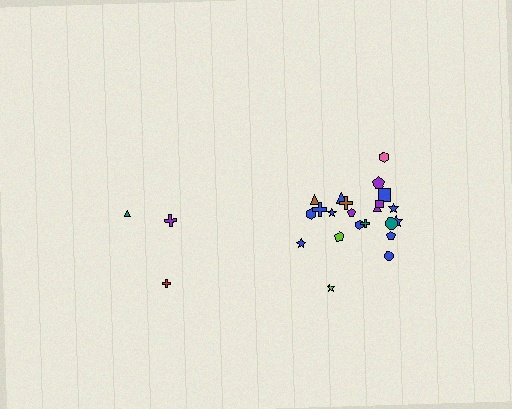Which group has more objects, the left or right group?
The right group.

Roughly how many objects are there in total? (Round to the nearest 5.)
Roughly 25 objects in total.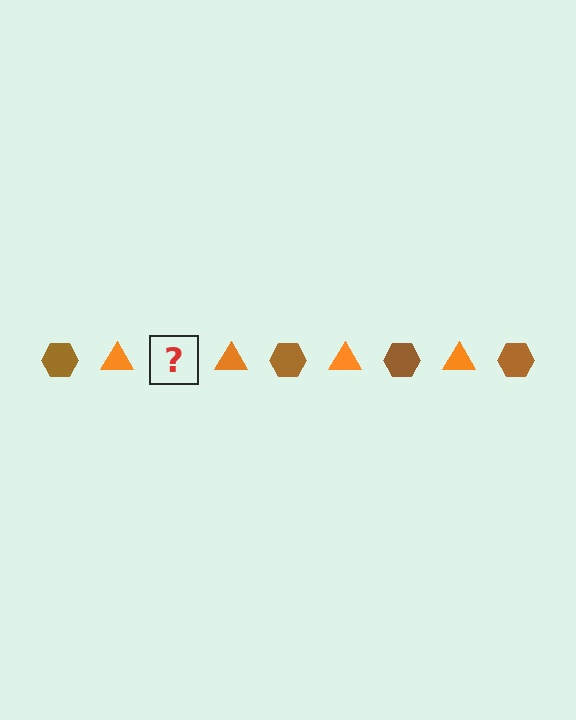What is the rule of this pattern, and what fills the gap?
The rule is that the pattern alternates between brown hexagon and orange triangle. The gap should be filled with a brown hexagon.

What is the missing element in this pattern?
The missing element is a brown hexagon.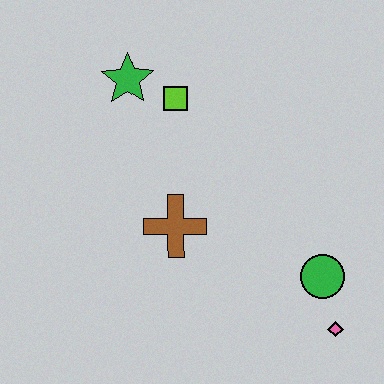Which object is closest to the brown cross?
The lime square is closest to the brown cross.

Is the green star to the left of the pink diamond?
Yes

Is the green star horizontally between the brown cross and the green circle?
No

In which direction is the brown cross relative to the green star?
The brown cross is below the green star.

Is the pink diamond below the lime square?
Yes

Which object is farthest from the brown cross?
The pink diamond is farthest from the brown cross.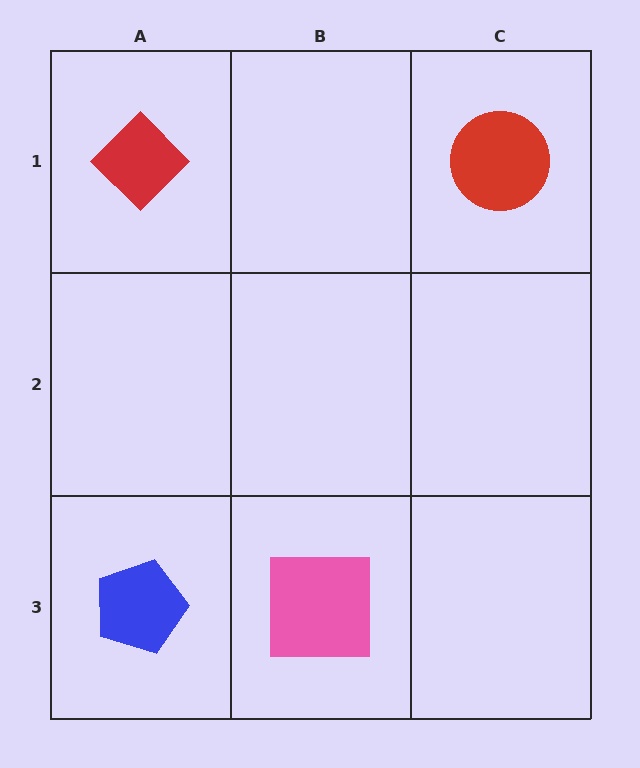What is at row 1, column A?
A red diamond.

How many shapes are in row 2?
0 shapes.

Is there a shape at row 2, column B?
No, that cell is empty.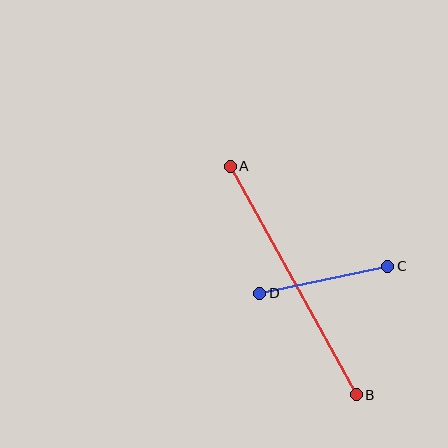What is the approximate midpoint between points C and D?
The midpoint is at approximately (324, 280) pixels.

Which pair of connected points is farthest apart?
Points A and B are farthest apart.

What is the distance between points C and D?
The distance is approximately 131 pixels.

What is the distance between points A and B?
The distance is approximately 261 pixels.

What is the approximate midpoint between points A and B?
The midpoint is at approximately (293, 280) pixels.